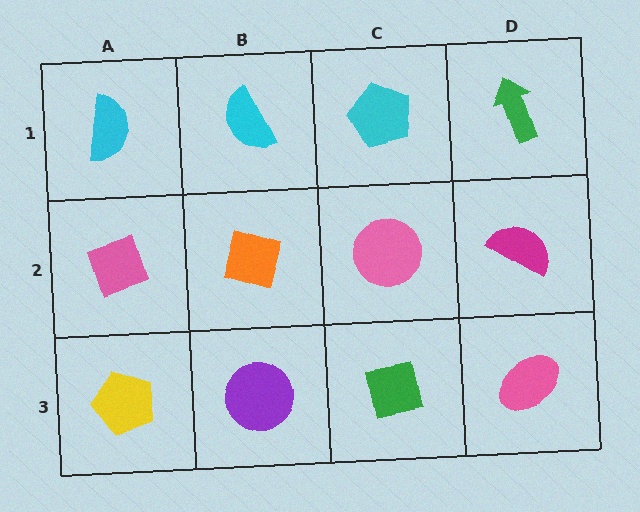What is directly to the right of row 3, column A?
A purple circle.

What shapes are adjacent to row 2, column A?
A cyan semicircle (row 1, column A), a yellow pentagon (row 3, column A), an orange square (row 2, column B).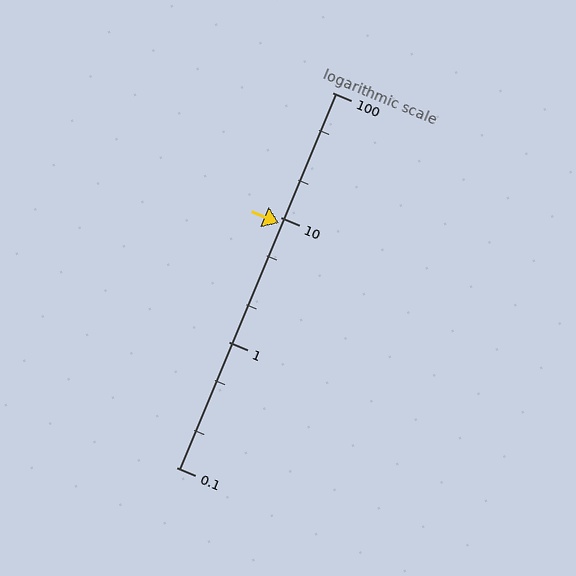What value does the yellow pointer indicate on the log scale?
The pointer indicates approximately 9.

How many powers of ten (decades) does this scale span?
The scale spans 3 decades, from 0.1 to 100.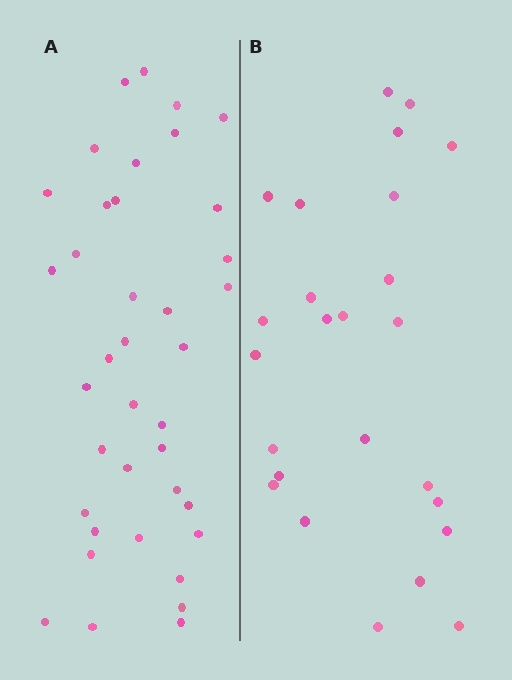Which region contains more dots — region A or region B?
Region A (the left region) has more dots.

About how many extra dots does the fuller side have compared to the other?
Region A has approximately 15 more dots than region B.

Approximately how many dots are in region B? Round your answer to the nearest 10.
About 20 dots. (The exact count is 25, which rounds to 20.)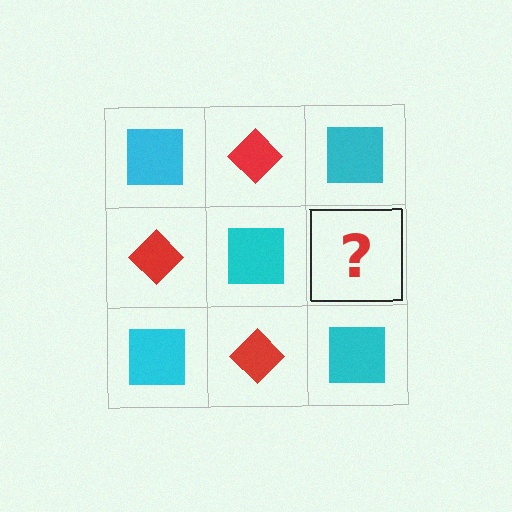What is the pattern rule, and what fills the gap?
The rule is that it alternates cyan square and red diamond in a checkerboard pattern. The gap should be filled with a red diamond.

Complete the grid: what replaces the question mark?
The question mark should be replaced with a red diamond.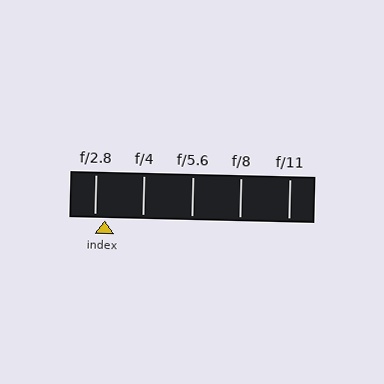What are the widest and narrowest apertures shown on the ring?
The widest aperture shown is f/2.8 and the narrowest is f/11.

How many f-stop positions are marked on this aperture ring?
There are 5 f-stop positions marked.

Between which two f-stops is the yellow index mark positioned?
The index mark is between f/2.8 and f/4.